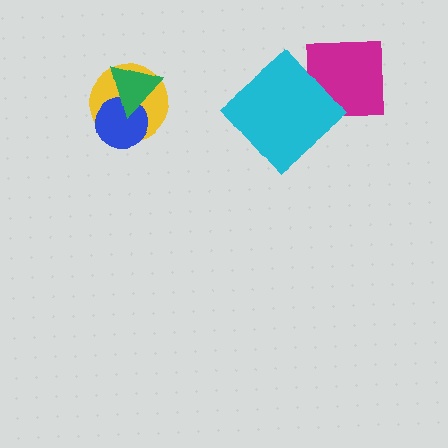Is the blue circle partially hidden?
Yes, it is partially covered by another shape.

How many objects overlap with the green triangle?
2 objects overlap with the green triangle.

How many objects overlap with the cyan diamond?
1 object overlaps with the cyan diamond.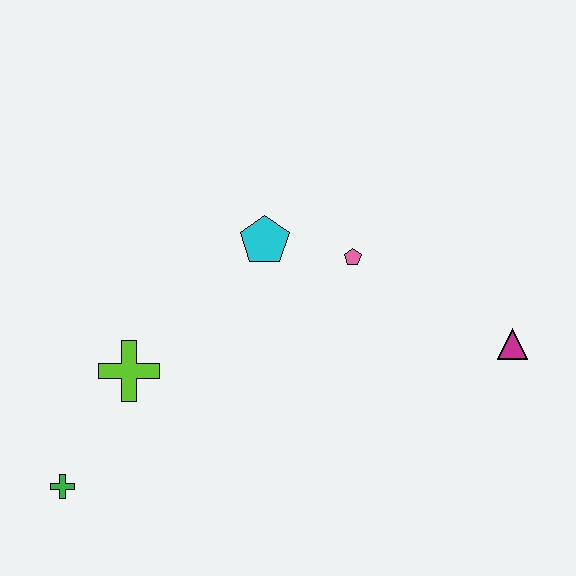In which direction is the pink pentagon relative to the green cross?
The pink pentagon is to the right of the green cross.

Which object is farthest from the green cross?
The magenta triangle is farthest from the green cross.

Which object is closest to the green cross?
The lime cross is closest to the green cross.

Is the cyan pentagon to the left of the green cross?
No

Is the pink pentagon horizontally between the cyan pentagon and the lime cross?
No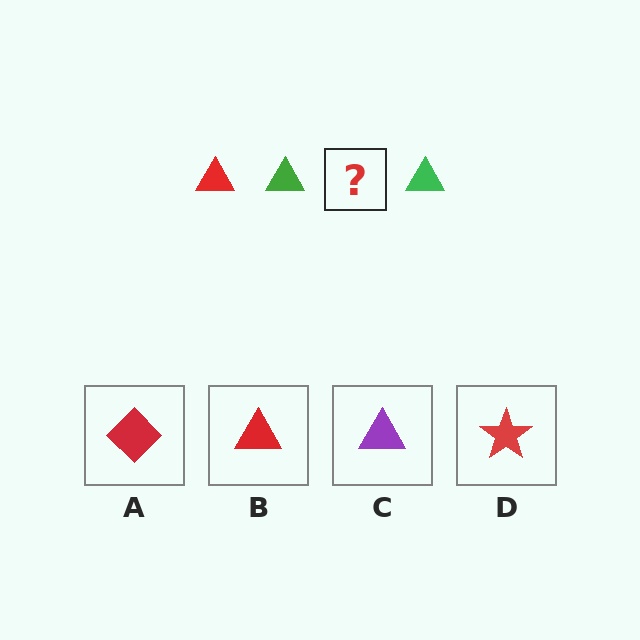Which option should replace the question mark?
Option B.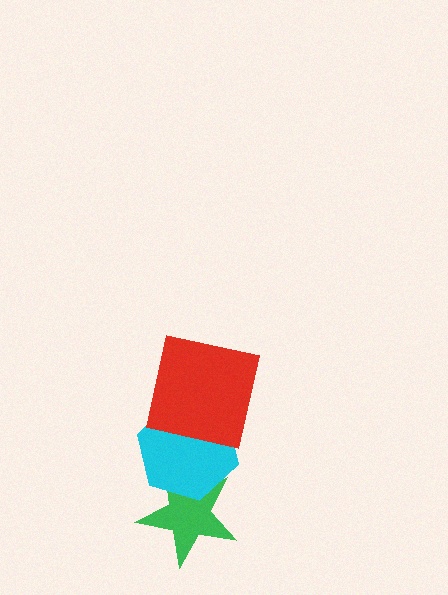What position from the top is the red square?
The red square is 1st from the top.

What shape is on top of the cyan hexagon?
The red square is on top of the cyan hexagon.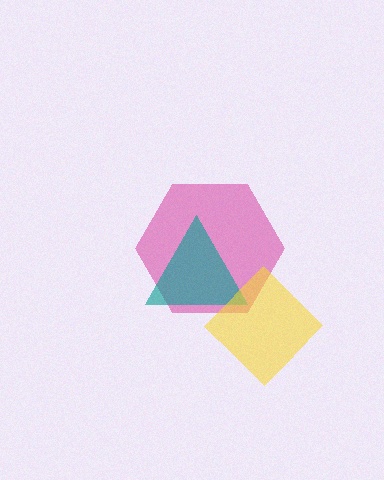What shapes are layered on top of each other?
The layered shapes are: a magenta hexagon, a teal triangle, a yellow diamond.